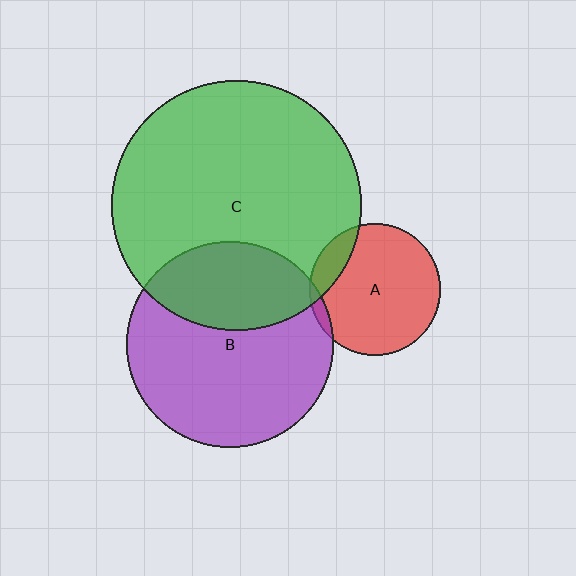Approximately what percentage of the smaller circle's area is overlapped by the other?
Approximately 35%.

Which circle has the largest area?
Circle C (green).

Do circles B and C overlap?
Yes.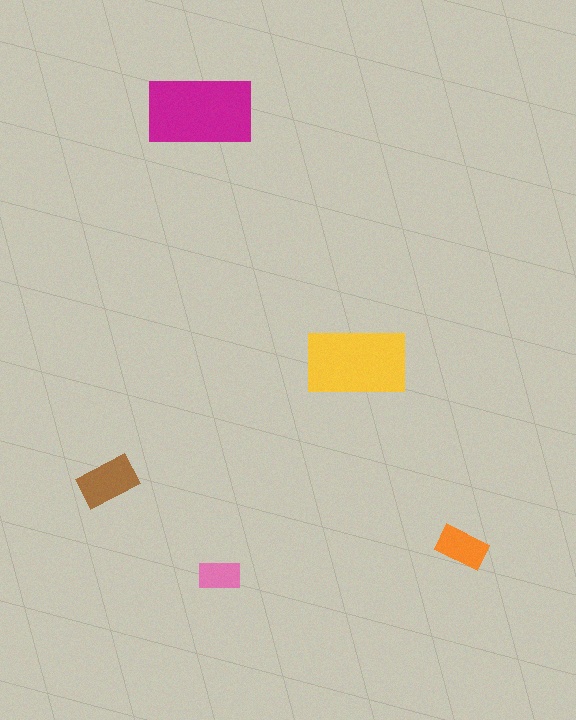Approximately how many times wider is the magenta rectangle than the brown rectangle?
About 2 times wider.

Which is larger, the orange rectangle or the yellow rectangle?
The yellow one.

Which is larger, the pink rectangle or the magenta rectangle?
The magenta one.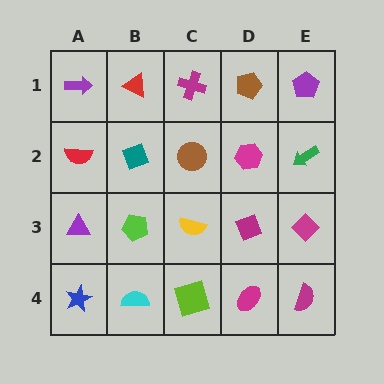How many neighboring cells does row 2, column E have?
3.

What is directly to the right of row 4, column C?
A magenta ellipse.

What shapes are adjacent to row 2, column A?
A purple arrow (row 1, column A), a purple triangle (row 3, column A), a teal diamond (row 2, column B).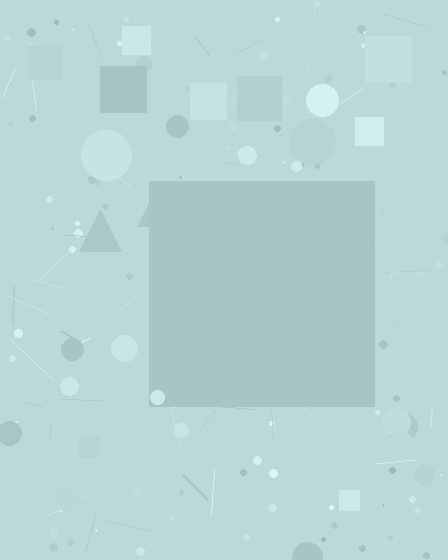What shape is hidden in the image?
A square is hidden in the image.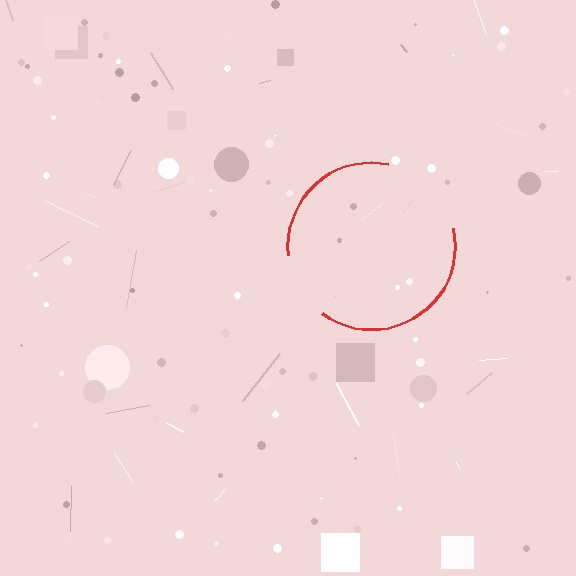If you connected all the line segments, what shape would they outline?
They would outline a circle.